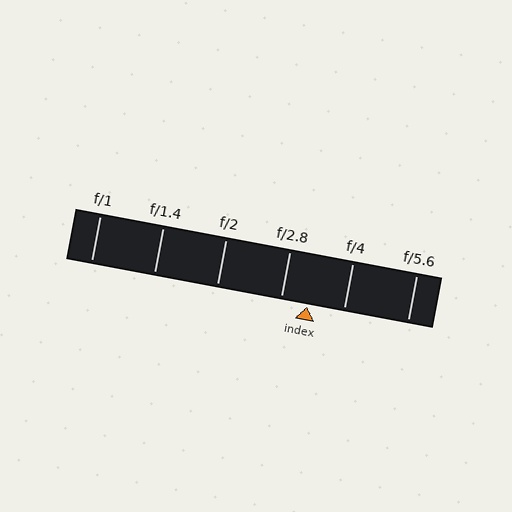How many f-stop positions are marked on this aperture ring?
There are 6 f-stop positions marked.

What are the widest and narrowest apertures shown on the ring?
The widest aperture shown is f/1 and the narrowest is f/5.6.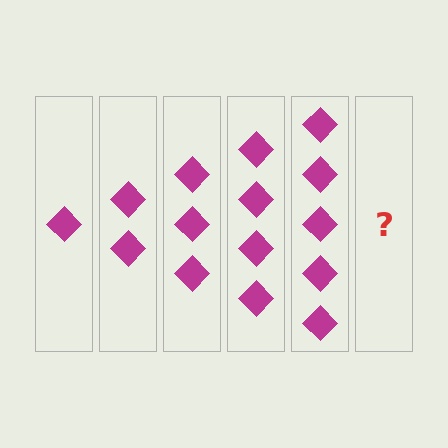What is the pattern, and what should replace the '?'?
The pattern is that each step adds one more diamond. The '?' should be 6 diamonds.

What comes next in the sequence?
The next element should be 6 diamonds.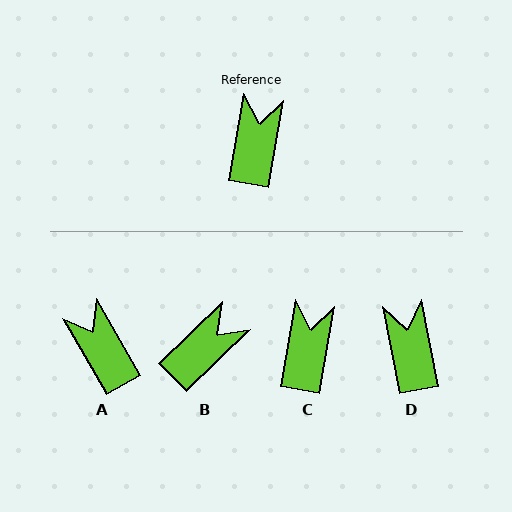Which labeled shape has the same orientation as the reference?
C.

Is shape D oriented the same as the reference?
No, it is off by about 21 degrees.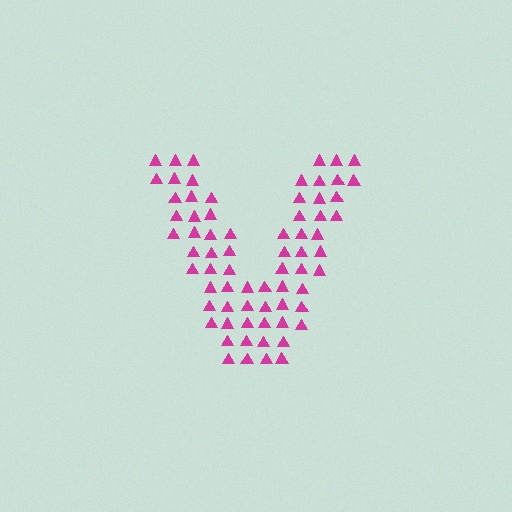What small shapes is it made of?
It is made of small triangles.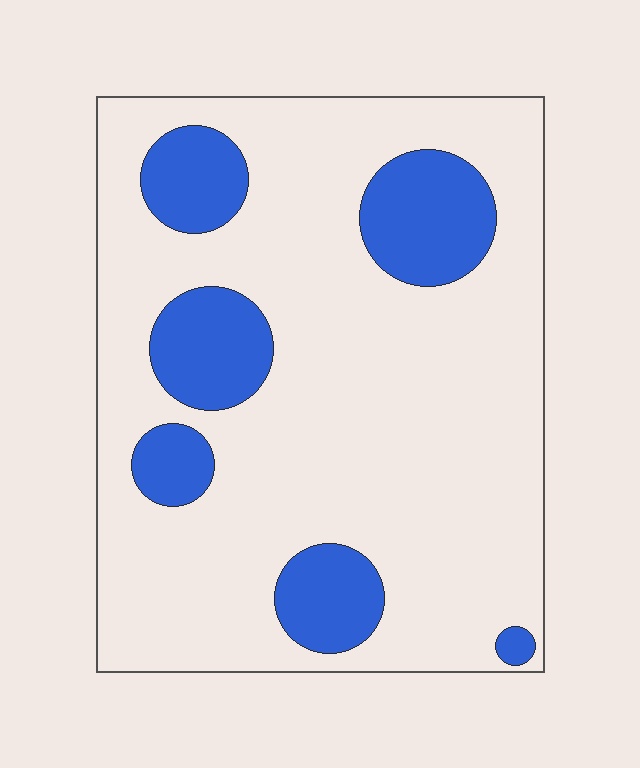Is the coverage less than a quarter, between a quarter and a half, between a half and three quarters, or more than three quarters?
Less than a quarter.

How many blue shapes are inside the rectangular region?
6.